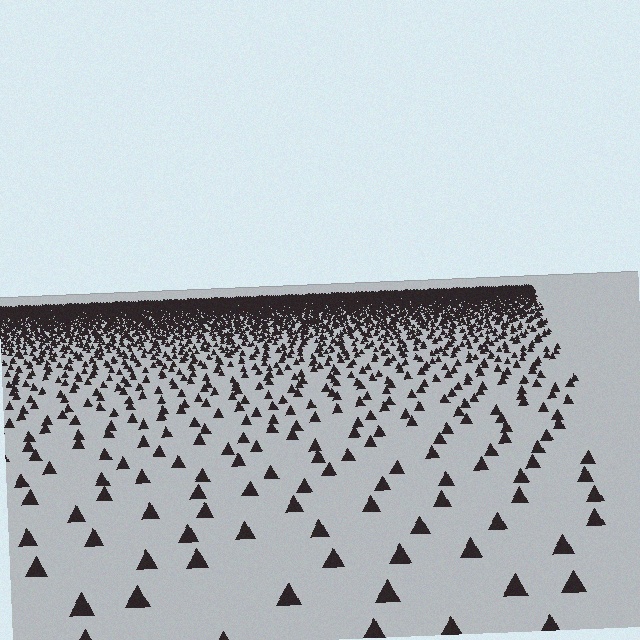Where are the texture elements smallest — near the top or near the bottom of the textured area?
Near the top.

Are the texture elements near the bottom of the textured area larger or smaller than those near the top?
Larger. Near the bottom, elements are closer to the viewer and appear at a bigger on-screen size.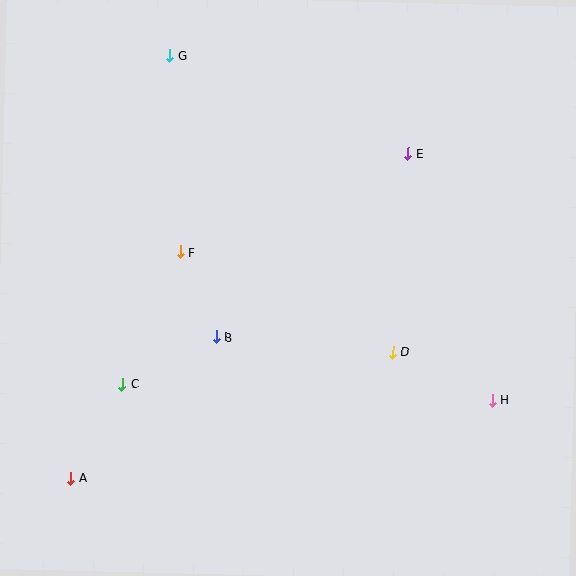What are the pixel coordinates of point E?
Point E is at (408, 154).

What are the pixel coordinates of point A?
Point A is at (71, 478).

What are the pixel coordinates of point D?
Point D is at (393, 352).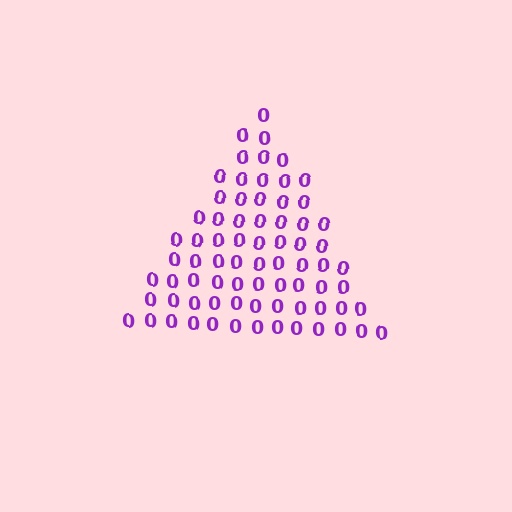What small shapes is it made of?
It is made of small digit 0's.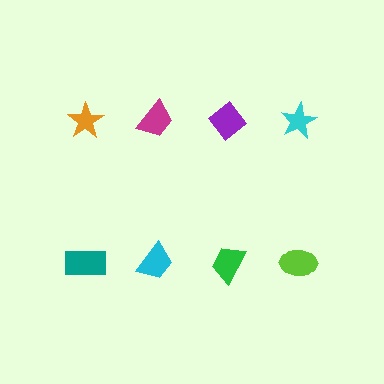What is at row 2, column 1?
A teal rectangle.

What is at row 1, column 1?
An orange star.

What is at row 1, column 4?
A cyan star.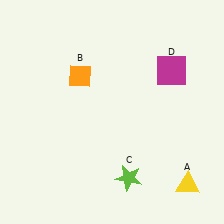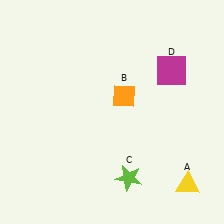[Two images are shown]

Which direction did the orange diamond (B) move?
The orange diamond (B) moved right.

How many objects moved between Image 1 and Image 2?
1 object moved between the two images.